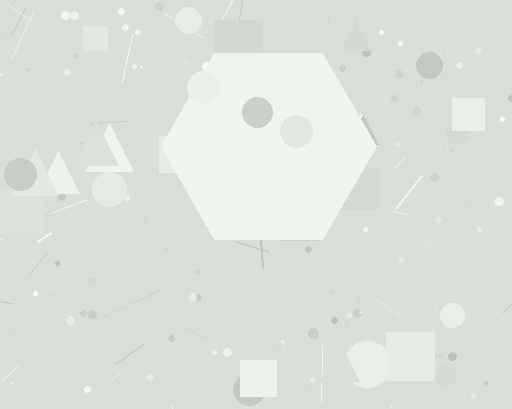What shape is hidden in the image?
A hexagon is hidden in the image.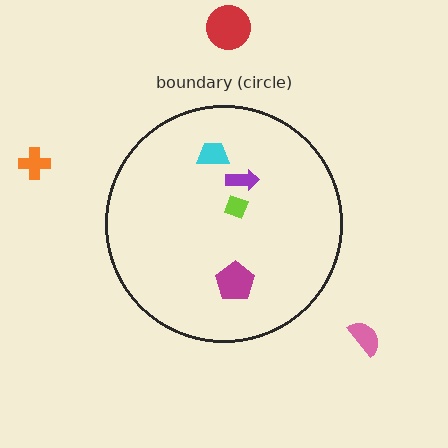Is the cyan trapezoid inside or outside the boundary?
Inside.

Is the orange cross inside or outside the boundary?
Outside.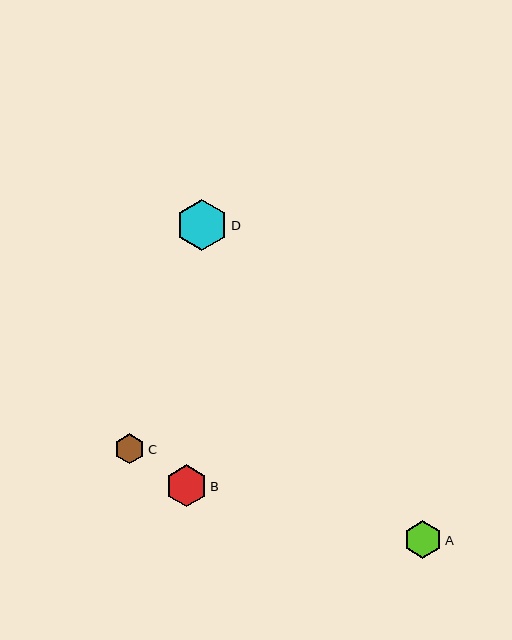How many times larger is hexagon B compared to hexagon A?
Hexagon B is approximately 1.1 times the size of hexagon A.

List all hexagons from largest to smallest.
From largest to smallest: D, B, A, C.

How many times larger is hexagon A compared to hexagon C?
Hexagon A is approximately 1.3 times the size of hexagon C.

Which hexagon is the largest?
Hexagon D is the largest with a size of approximately 51 pixels.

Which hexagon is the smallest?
Hexagon C is the smallest with a size of approximately 30 pixels.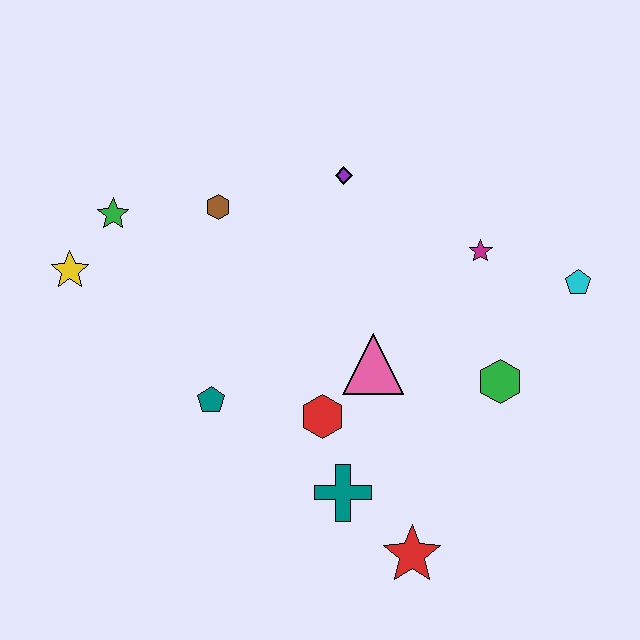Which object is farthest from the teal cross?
The green star is farthest from the teal cross.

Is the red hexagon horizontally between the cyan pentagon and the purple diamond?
No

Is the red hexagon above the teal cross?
Yes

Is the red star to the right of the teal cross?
Yes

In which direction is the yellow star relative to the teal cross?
The yellow star is to the left of the teal cross.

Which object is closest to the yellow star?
The green star is closest to the yellow star.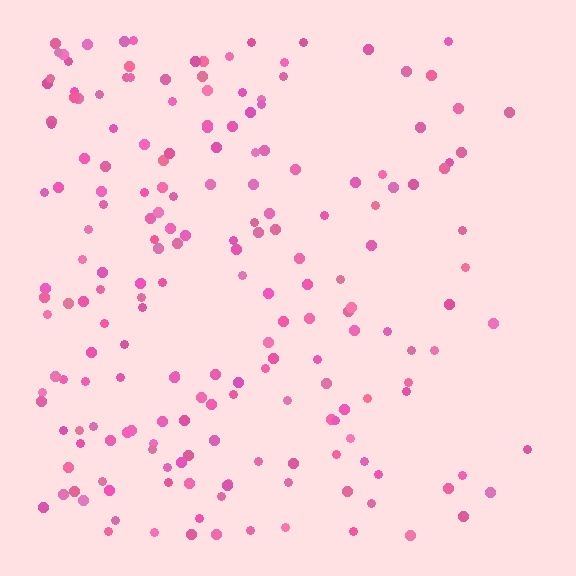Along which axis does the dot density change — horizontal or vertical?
Horizontal.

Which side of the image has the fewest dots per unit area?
The right.